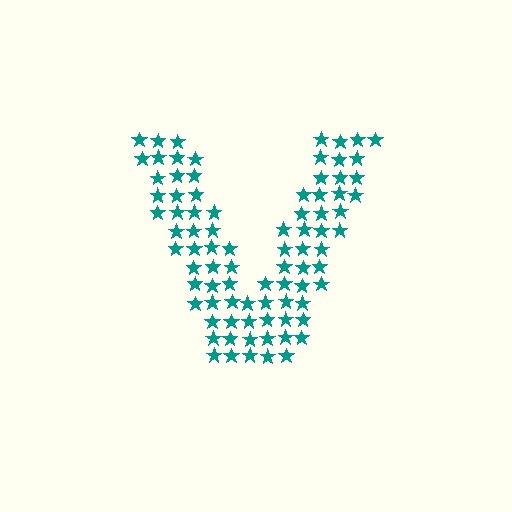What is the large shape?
The large shape is the letter V.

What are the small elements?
The small elements are stars.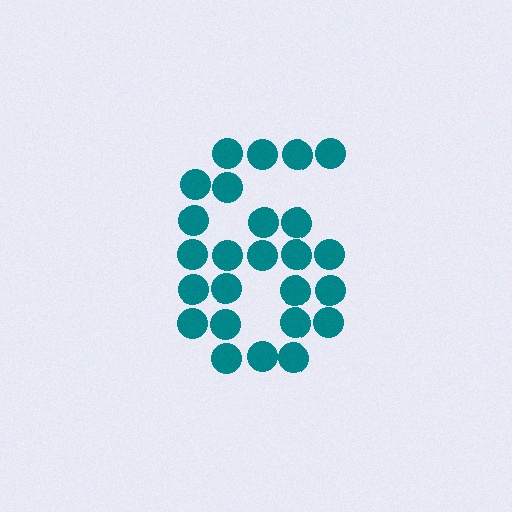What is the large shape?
The large shape is the digit 6.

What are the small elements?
The small elements are circles.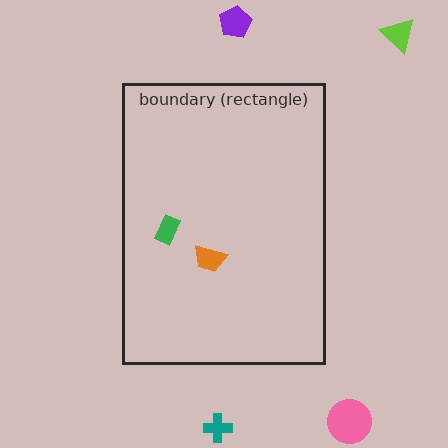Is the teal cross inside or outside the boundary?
Outside.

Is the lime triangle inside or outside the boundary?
Outside.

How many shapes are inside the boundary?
2 inside, 4 outside.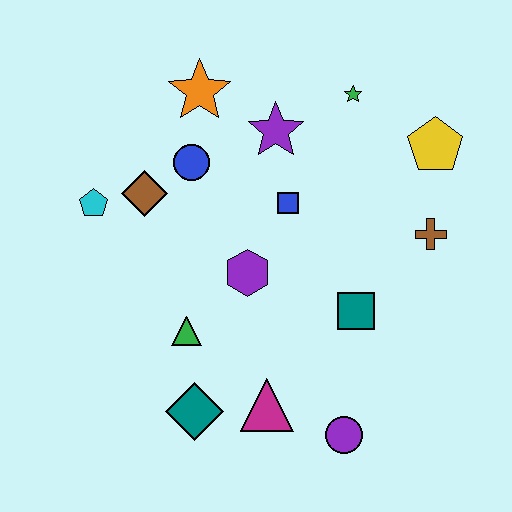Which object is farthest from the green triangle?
The yellow pentagon is farthest from the green triangle.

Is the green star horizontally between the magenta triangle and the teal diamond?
No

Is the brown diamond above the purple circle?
Yes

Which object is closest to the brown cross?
The yellow pentagon is closest to the brown cross.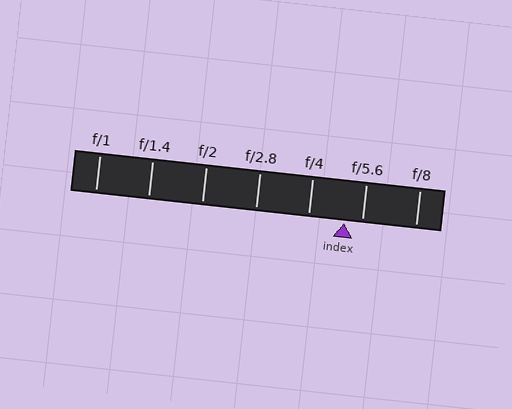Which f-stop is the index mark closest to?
The index mark is closest to f/5.6.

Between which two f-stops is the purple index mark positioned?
The index mark is between f/4 and f/5.6.